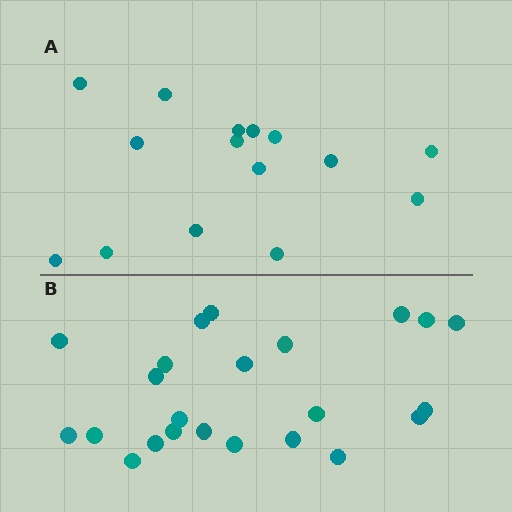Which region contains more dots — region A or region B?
Region B (the bottom region) has more dots.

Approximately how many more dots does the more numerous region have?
Region B has roughly 8 or so more dots than region A.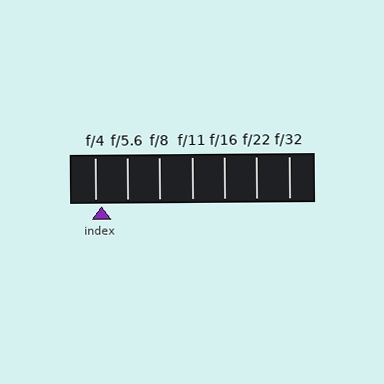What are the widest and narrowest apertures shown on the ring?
The widest aperture shown is f/4 and the narrowest is f/32.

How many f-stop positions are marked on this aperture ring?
There are 7 f-stop positions marked.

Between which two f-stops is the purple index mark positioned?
The index mark is between f/4 and f/5.6.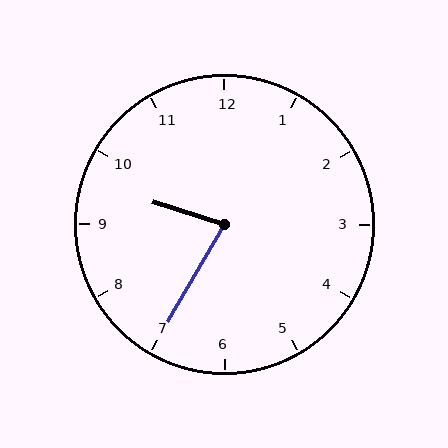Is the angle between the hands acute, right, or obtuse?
It is acute.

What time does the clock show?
9:35.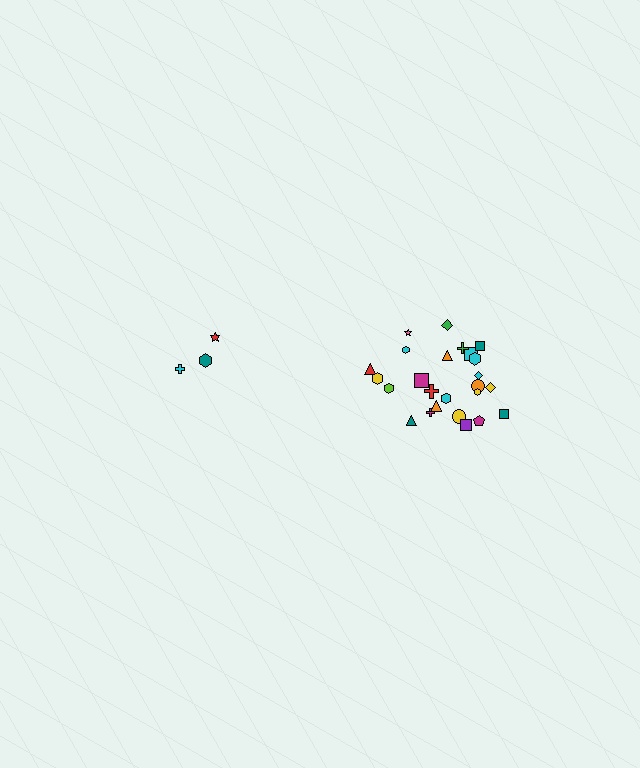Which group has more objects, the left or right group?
The right group.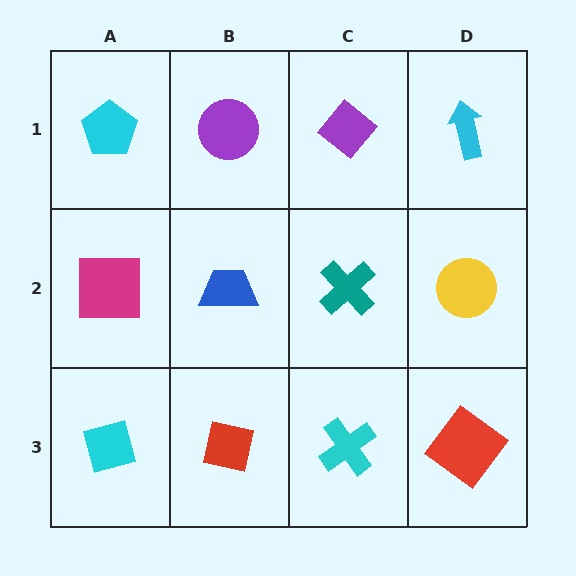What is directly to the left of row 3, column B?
A cyan diamond.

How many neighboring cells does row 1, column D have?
2.